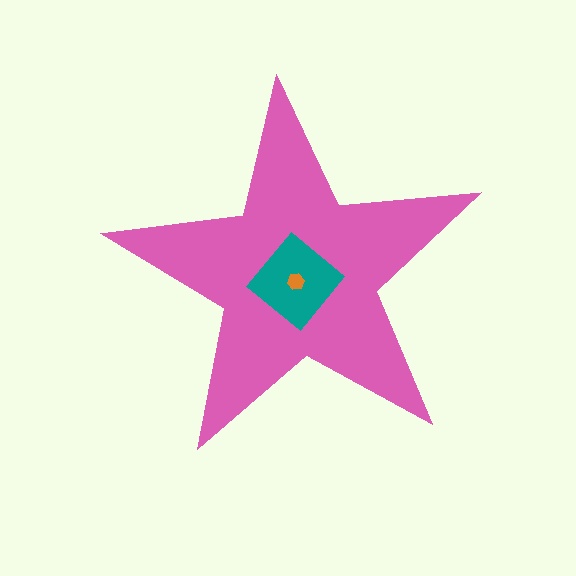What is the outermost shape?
The pink star.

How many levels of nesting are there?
3.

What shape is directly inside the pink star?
The teal diamond.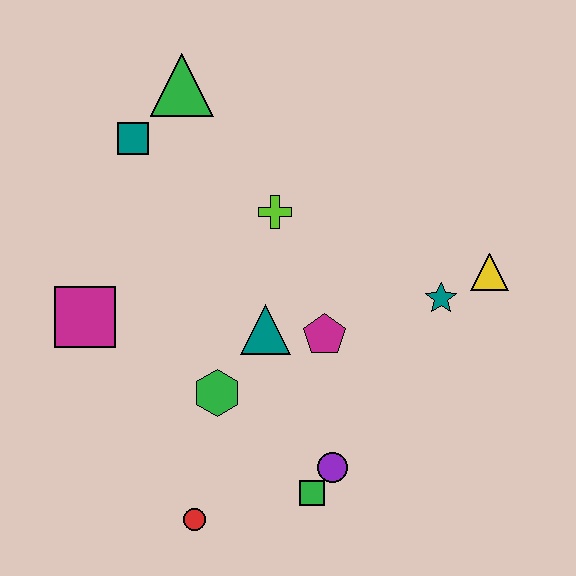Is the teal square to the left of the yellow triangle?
Yes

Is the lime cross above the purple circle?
Yes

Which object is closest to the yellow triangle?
The teal star is closest to the yellow triangle.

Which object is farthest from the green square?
The green triangle is farthest from the green square.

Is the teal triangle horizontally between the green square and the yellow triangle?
No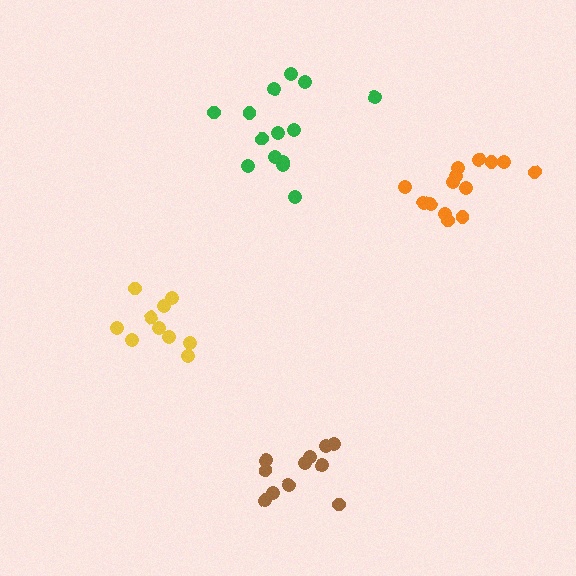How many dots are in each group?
Group 1: 10 dots, Group 2: 11 dots, Group 3: 14 dots, Group 4: 14 dots (49 total).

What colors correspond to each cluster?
The clusters are colored: yellow, brown, green, orange.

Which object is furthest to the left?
The yellow cluster is leftmost.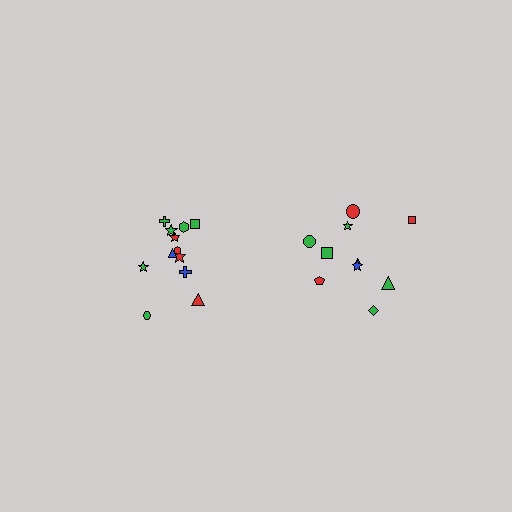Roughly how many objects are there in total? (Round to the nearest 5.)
Roughly 20 objects in total.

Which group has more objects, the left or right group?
The left group.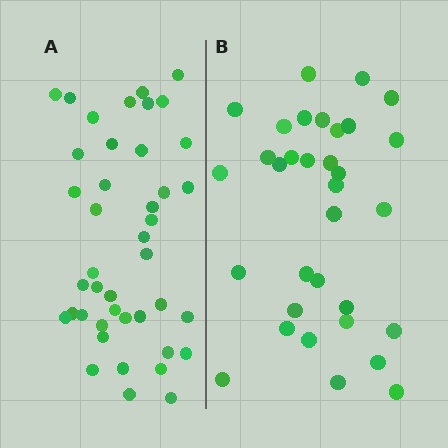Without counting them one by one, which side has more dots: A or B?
Region A (the left region) has more dots.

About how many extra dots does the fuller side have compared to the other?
Region A has roughly 8 or so more dots than region B.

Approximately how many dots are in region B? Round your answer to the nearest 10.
About 30 dots. (The exact count is 33, which rounds to 30.)